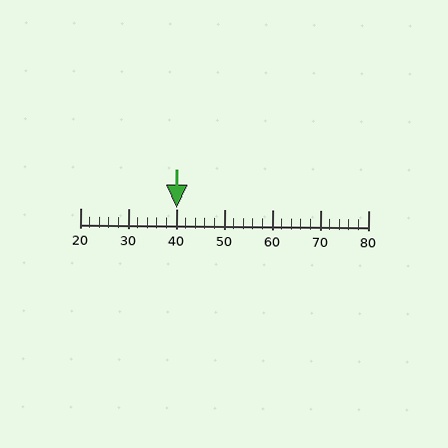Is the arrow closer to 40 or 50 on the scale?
The arrow is closer to 40.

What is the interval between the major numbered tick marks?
The major tick marks are spaced 10 units apart.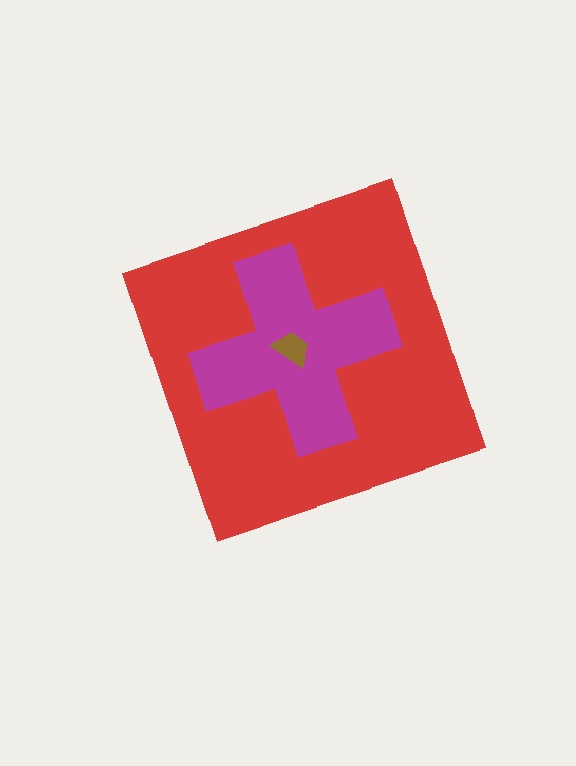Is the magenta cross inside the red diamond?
Yes.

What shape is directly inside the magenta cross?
The brown trapezoid.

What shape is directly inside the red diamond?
The magenta cross.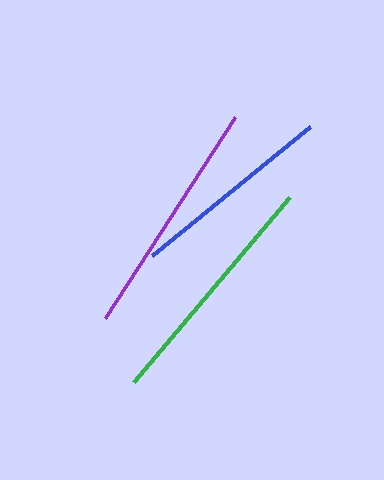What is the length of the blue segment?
The blue segment is approximately 204 pixels long.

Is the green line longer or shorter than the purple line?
The green line is longer than the purple line.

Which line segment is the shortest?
The blue line is the shortest at approximately 204 pixels.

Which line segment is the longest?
The green line is the longest at approximately 242 pixels.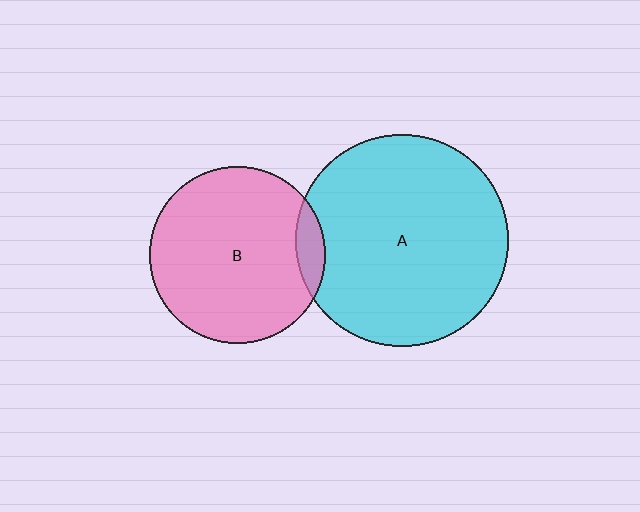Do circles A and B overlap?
Yes.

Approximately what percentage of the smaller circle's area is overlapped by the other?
Approximately 10%.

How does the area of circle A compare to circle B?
Approximately 1.5 times.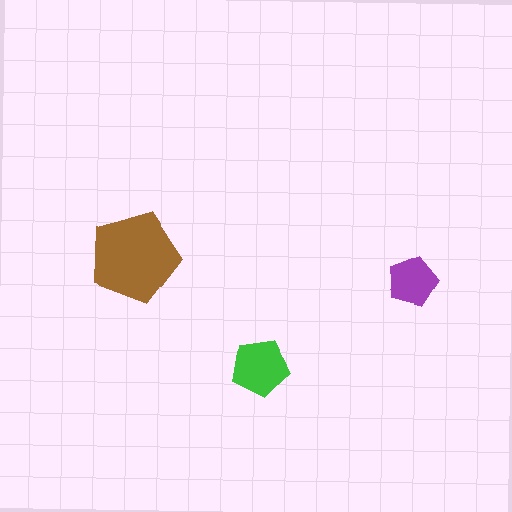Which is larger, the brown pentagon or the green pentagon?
The brown one.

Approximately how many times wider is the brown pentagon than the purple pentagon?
About 2 times wider.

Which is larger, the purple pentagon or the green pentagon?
The green one.